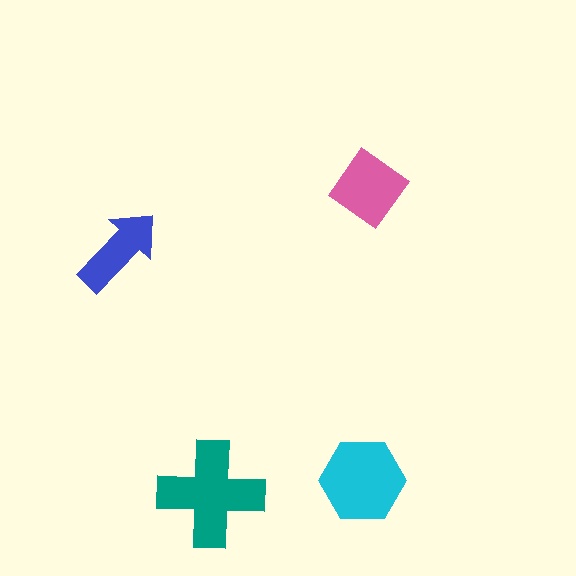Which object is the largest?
The teal cross.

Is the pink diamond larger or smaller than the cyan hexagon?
Smaller.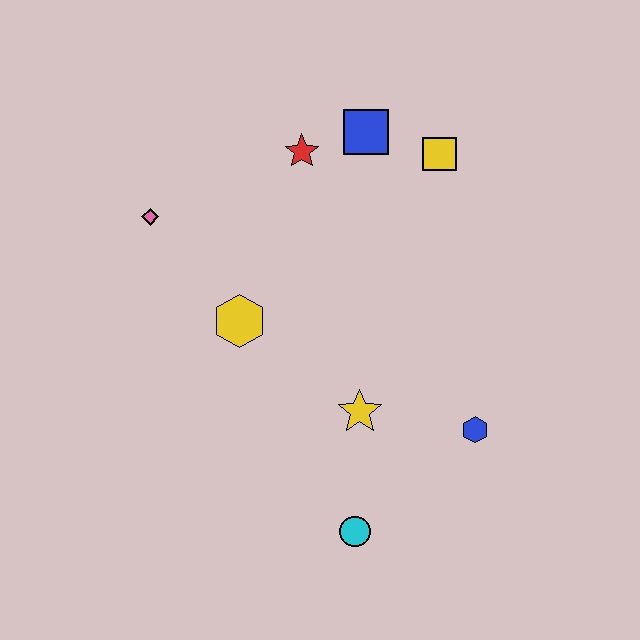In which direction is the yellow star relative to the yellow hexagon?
The yellow star is to the right of the yellow hexagon.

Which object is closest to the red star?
The blue square is closest to the red star.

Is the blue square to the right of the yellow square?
No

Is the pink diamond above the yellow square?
No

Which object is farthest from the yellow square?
The cyan circle is farthest from the yellow square.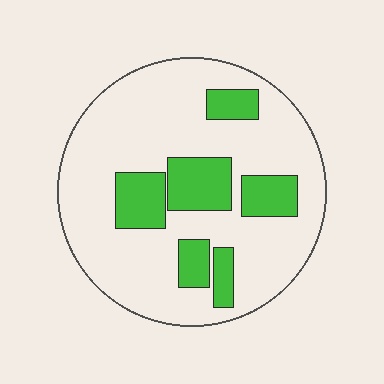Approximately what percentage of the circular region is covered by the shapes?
Approximately 25%.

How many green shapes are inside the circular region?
6.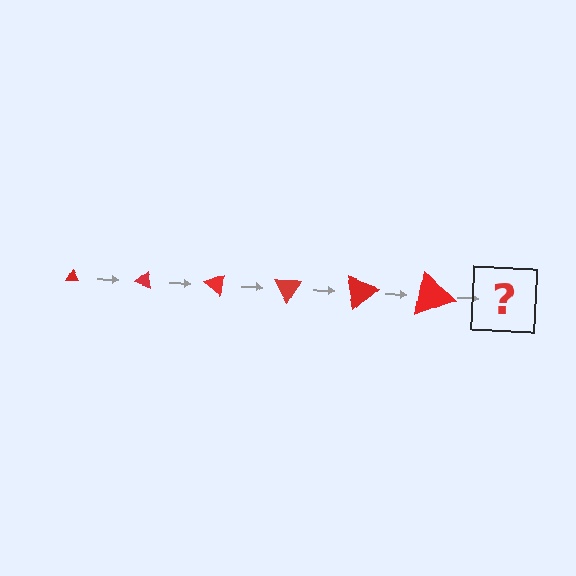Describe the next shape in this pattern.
It should be a triangle, larger than the previous one and rotated 120 degrees from the start.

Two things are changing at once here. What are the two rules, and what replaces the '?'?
The two rules are that the triangle grows larger each step and it rotates 20 degrees each step. The '?' should be a triangle, larger than the previous one and rotated 120 degrees from the start.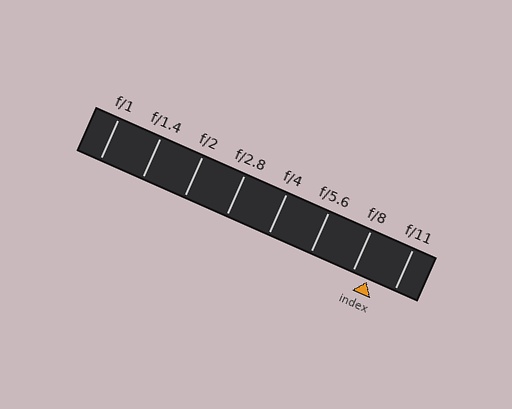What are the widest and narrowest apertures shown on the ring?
The widest aperture shown is f/1 and the narrowest is f/11.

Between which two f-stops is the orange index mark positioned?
The index mark is between f/8 and f/11.